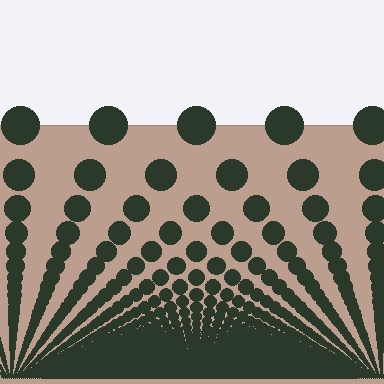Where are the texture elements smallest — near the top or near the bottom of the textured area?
Near the bottom.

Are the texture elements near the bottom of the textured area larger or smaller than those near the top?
Smaller. The gradient is inverted — elements near the bottom are smaller and denser.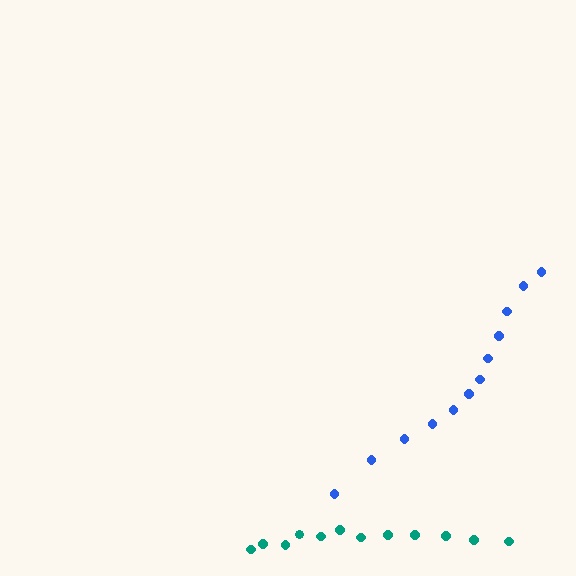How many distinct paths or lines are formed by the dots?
There are 2 distinct paths.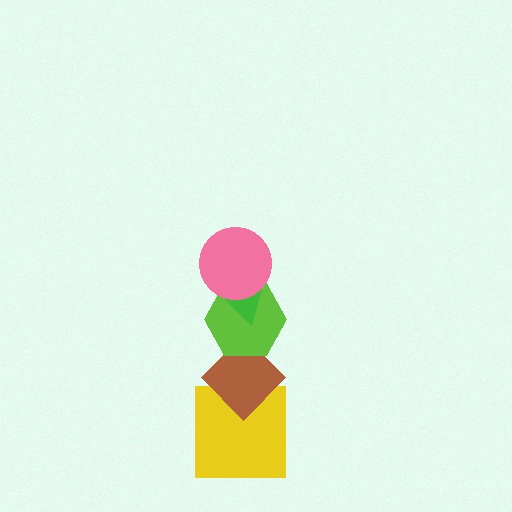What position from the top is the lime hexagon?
The lime hexagon is 3rd from the top.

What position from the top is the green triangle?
The green triangle is 2nd from the top.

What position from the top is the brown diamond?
The brown diamond is 4th from the top.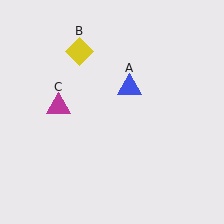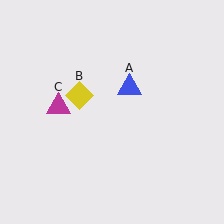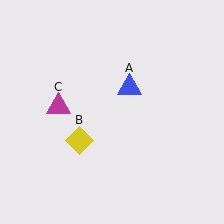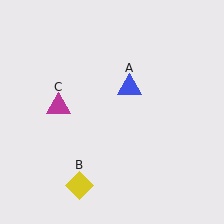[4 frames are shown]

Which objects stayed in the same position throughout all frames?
Blue triangle (object A) and magenta triangle (object C) remained stationary.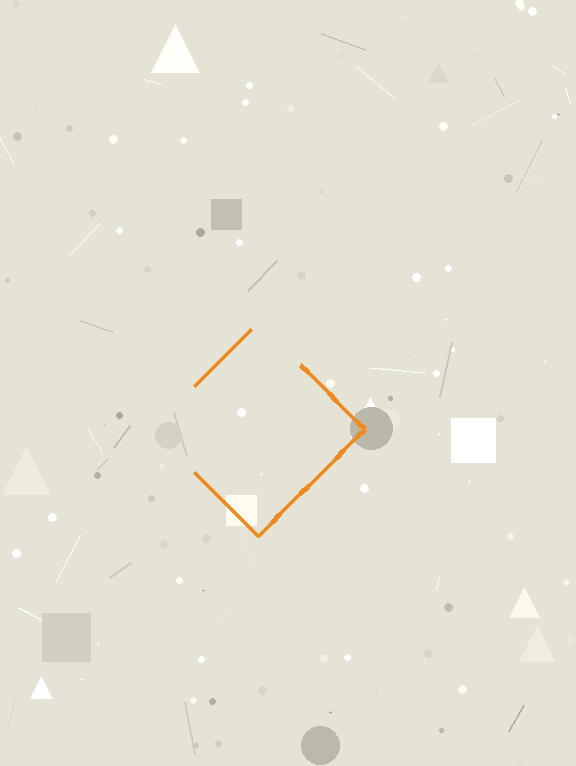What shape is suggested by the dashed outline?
The dashed outline suggests a diamond.